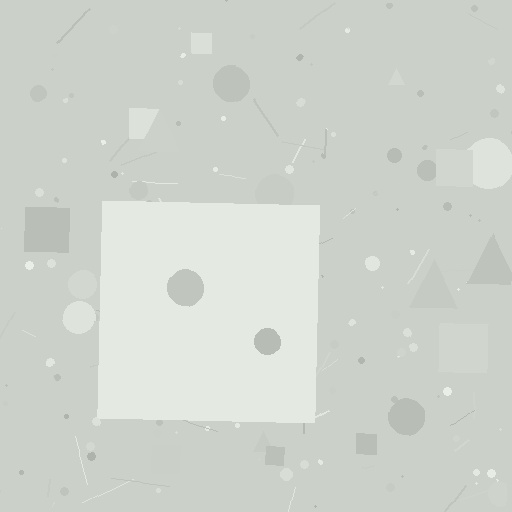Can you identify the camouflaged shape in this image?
The camouflaged shape is a square.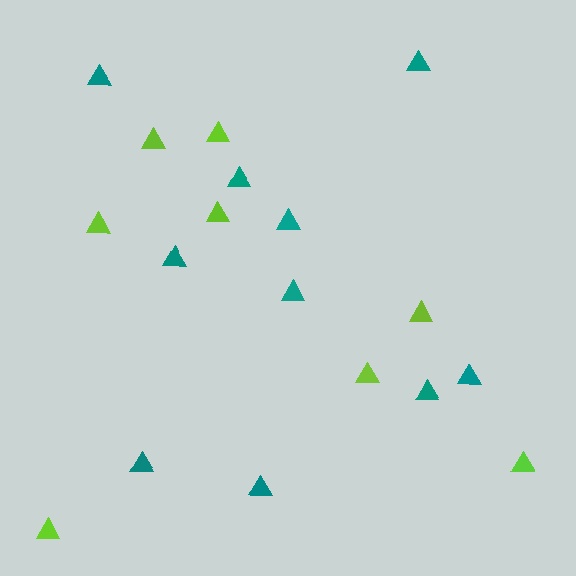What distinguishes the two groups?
There are 2 groups: one group of teal triangles (10) and one group of lime triangles (8).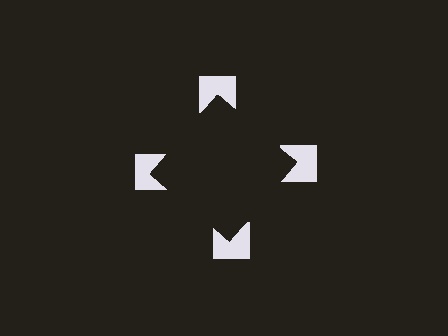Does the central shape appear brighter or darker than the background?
It typically appears slightly darker than the background, even though no actual brightness change is drawn.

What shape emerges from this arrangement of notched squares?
An illusory square — its edges are inferred from the aligned wedge cuts in the notched squares, not physically drawn.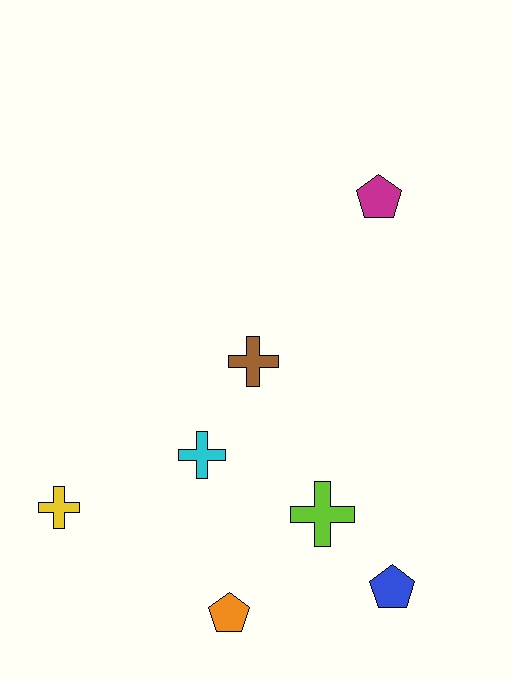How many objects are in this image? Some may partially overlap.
There are 7 objects.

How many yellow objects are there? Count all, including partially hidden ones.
There is 1 yellow object.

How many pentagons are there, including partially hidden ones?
There are 3 pentagons.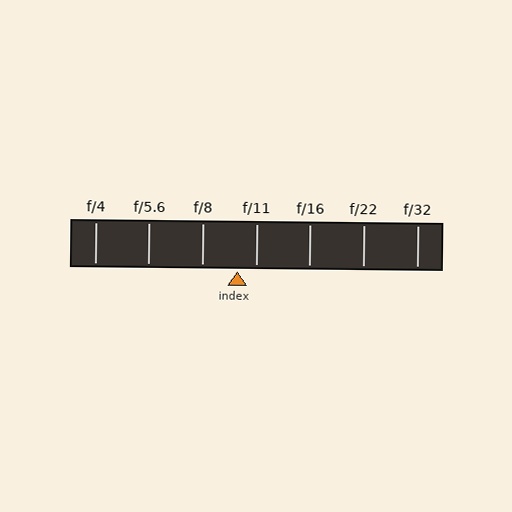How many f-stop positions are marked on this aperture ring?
There are 7 f-stop positions marked.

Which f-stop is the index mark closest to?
The index mark is closest to f/11.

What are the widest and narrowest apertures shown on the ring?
The widest aperture shown is f/4 and the narrowest is f/32.